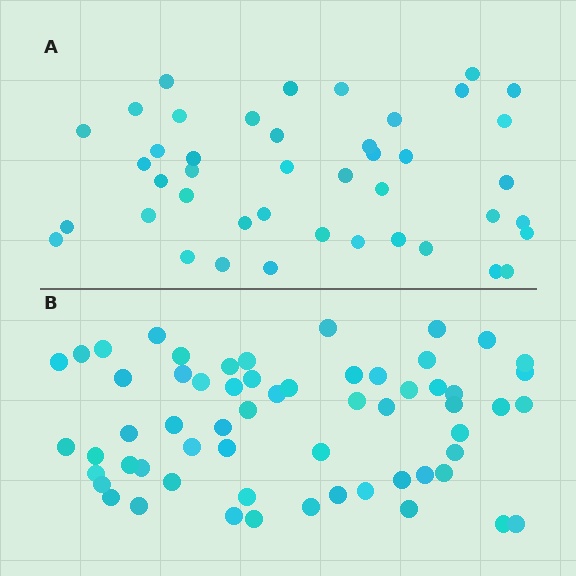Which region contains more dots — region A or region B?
Region B (the bottom region) has more dots.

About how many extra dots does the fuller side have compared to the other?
Region B has approximately 15 more dots than region A.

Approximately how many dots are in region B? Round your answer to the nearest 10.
About 60 dots.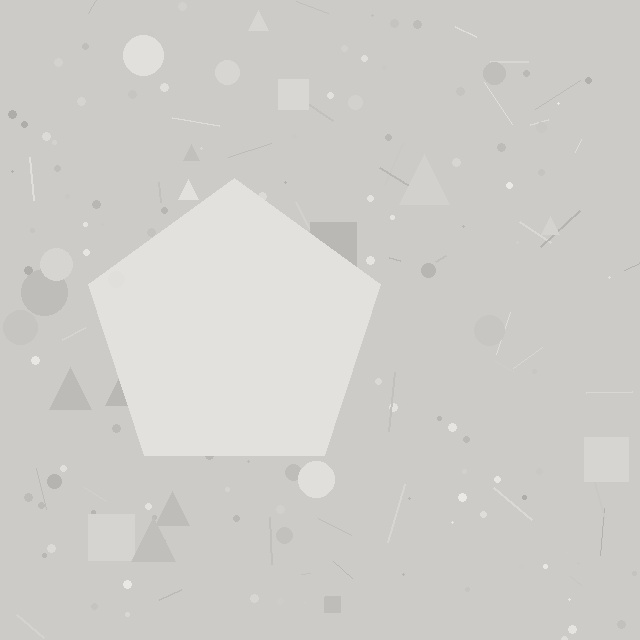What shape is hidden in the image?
A pentagon is hidden in the image.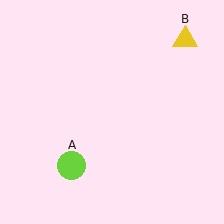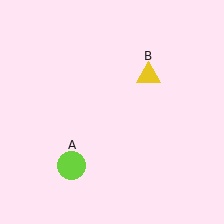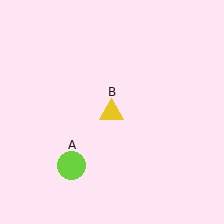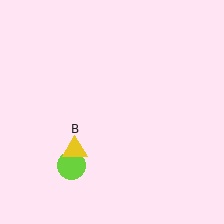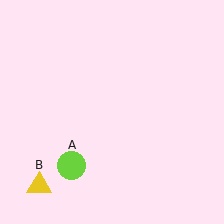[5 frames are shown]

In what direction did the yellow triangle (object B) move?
The yellow triangle (object B) moved down and to the left.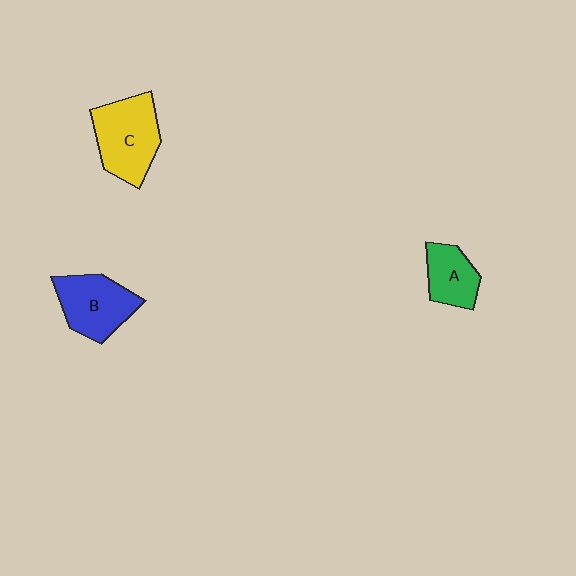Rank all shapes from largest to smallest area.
From largest to smallest: C (yellow), B (blue), A (green).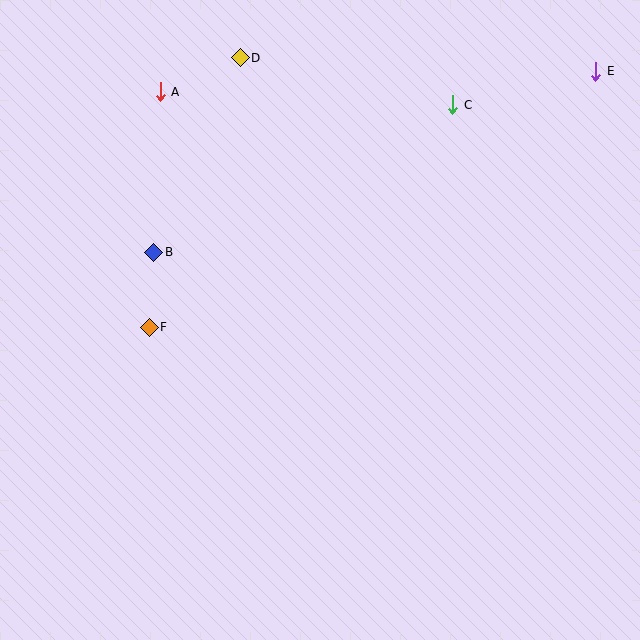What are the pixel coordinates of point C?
Point C is at (453, 105).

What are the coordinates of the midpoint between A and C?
The midpoint between A and C is at (307, 98).